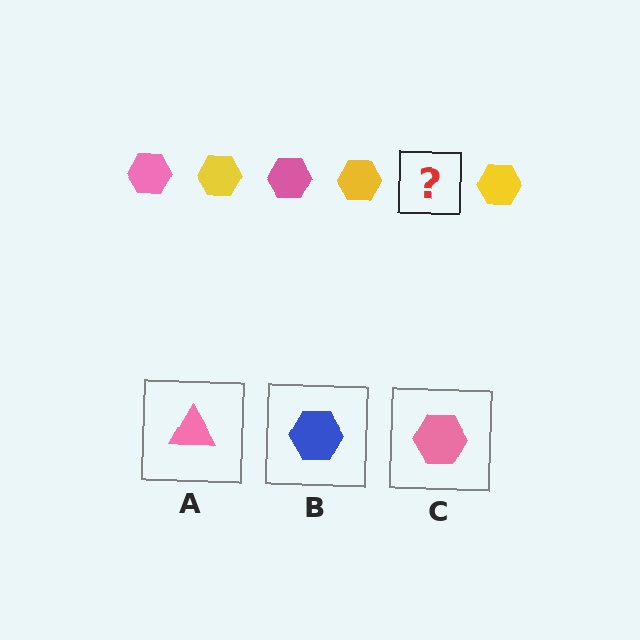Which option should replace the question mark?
Option C.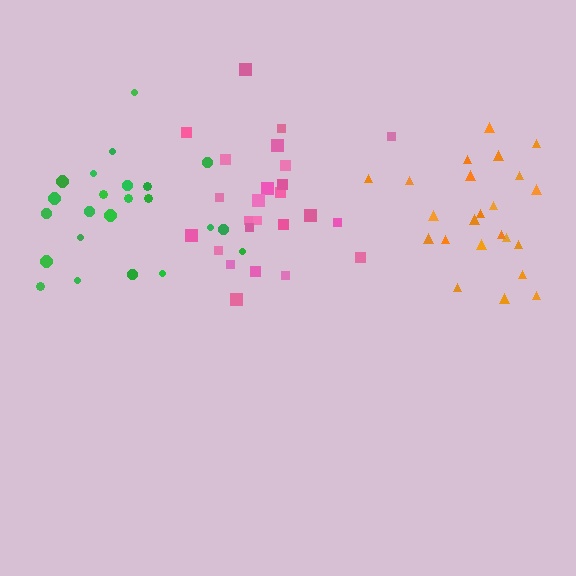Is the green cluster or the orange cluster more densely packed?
Orange.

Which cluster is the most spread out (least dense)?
Green.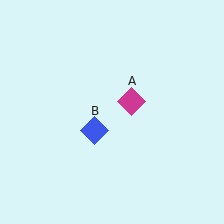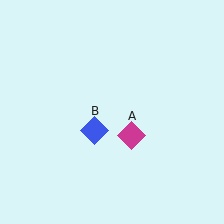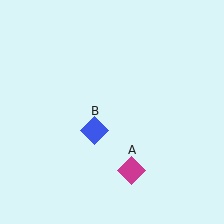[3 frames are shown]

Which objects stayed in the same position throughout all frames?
Blue diamond (object B) remained stationary.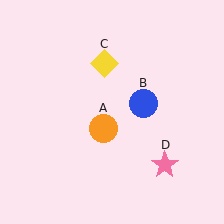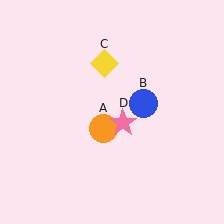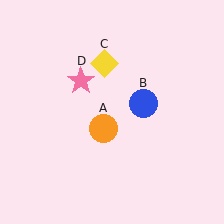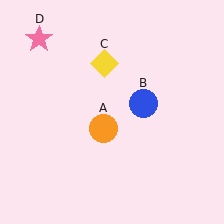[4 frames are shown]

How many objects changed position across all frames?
1 object changed position: pink star (object D).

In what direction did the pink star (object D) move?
The pink star (object D) moved up and to the left.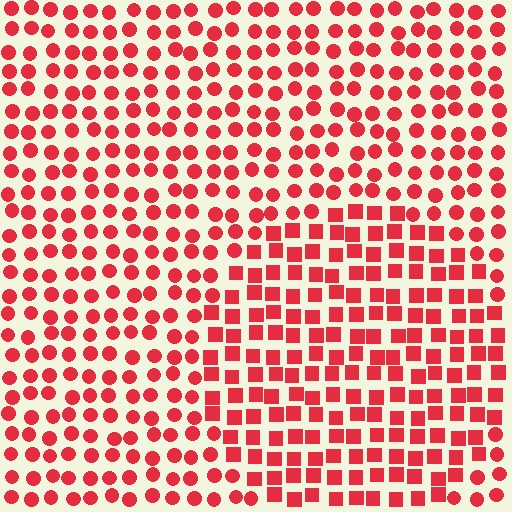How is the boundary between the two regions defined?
The boundary is defined by a change in element shape: squares inside vs. circles outside. All elements share the same color and spacing.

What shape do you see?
I see a circle.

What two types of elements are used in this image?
The image uses squares inside the circle region and circles outside it.